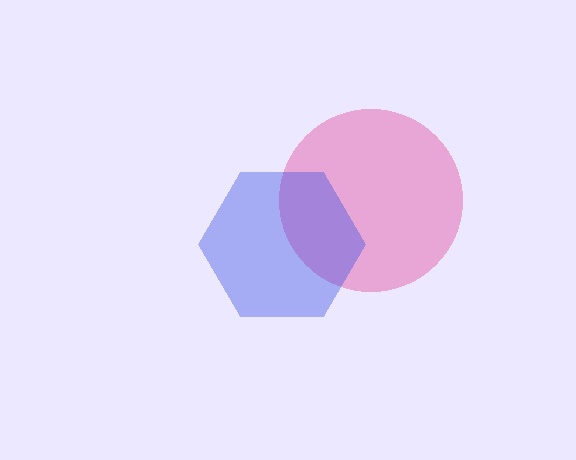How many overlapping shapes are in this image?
There are 2 overlapping shapes in the image.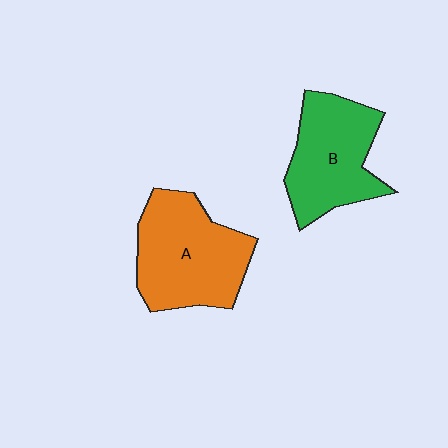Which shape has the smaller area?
Shape B (green).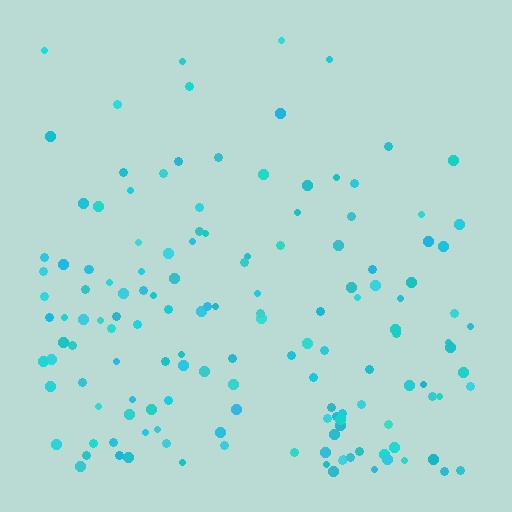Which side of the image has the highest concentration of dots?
The bottom.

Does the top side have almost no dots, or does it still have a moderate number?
Still a moderate number, just noticeably fewer than the bottom.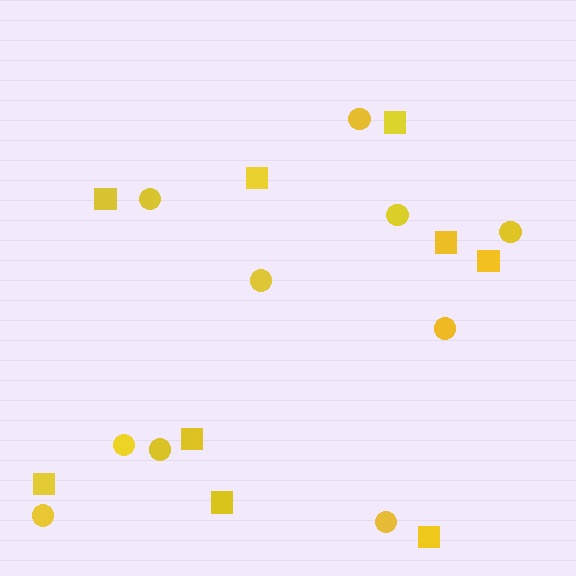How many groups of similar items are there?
There are 2 groups: one group of circles (10) and one group of squares (9).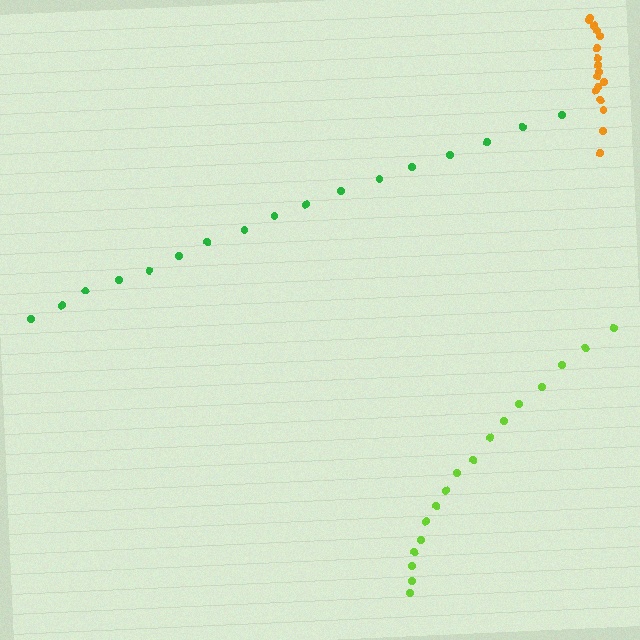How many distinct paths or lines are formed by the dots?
There are 3 distinct paths.